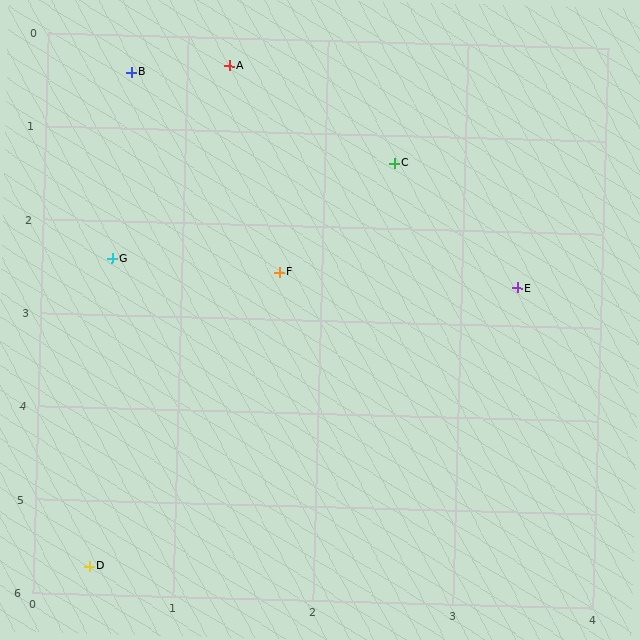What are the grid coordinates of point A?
Point A is at approximately (1.3, 0.3).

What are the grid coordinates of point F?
Point F is at approximately (1.7, 2.5).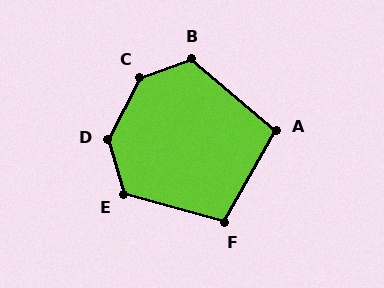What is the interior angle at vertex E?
Approximately 122 degrees (obtuse).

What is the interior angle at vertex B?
Approximately 120 degrees (obtuse).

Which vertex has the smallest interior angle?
A, at approximately 101 degrees.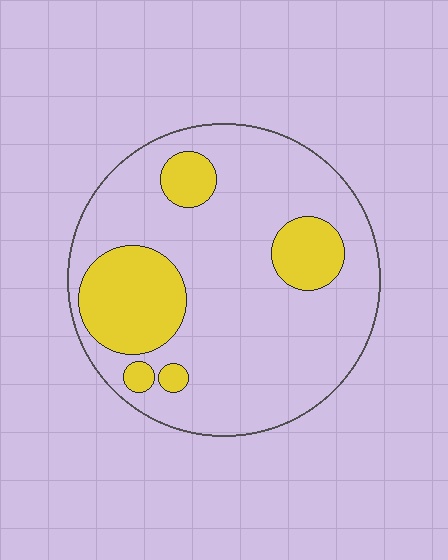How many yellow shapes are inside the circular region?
5.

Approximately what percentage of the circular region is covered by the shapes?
Approximately 25%.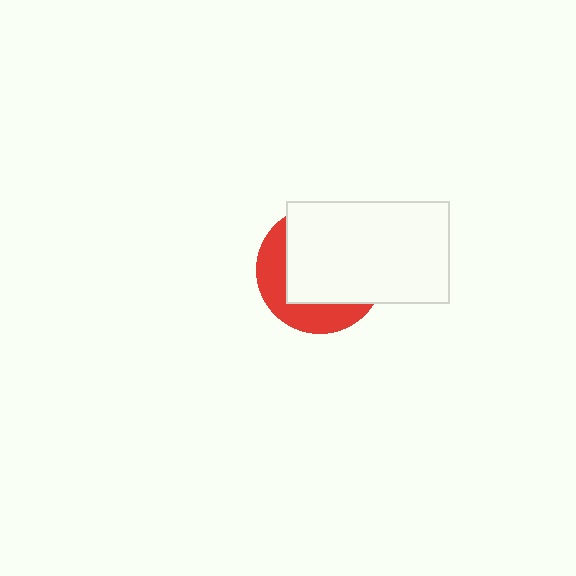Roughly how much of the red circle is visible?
A small part of it is visible (roughly 34%).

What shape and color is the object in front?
The object in front is a white rectangle.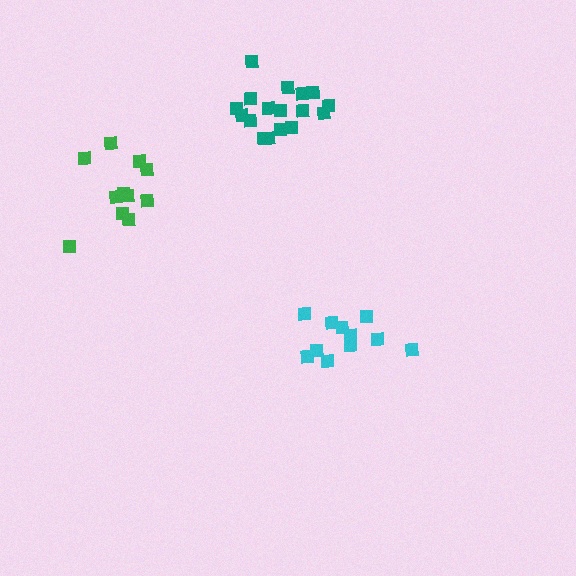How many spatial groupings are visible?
There are 3 spatial groupings.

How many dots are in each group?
Group 1: 11 dots, Group 2: 17 dots, Group 3: 11 dots (39 total).